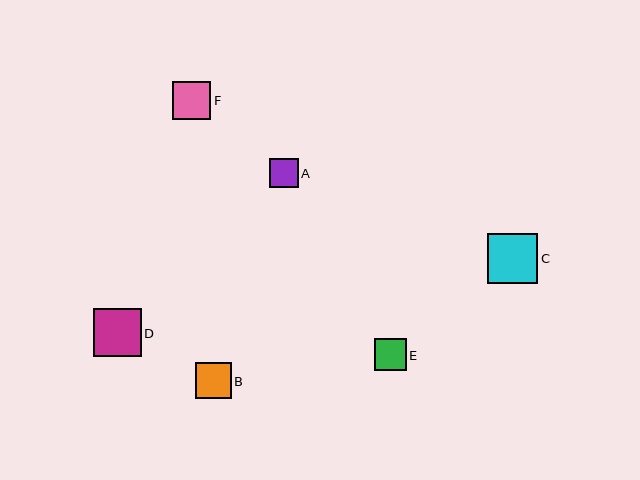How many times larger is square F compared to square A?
Square F is approximately 1.3 times the size of square A.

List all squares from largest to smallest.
From largest to smallest: C, D, F, B, E, A.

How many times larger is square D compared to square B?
Square D is approximately 1.3 times the size of square B.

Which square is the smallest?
Square A is the smallest with a size of approximately 29 pixels.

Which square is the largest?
Square C is the largest with a size of approximately 50 pixels.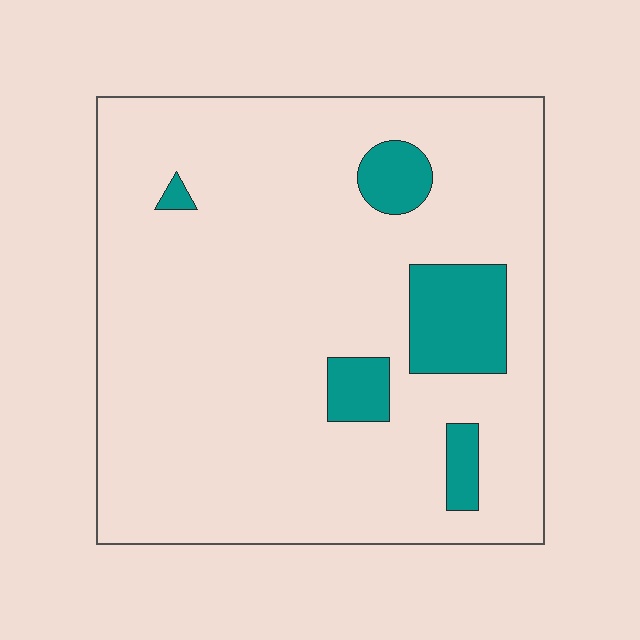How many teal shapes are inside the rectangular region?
5.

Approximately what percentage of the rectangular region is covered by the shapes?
Approximately 10%.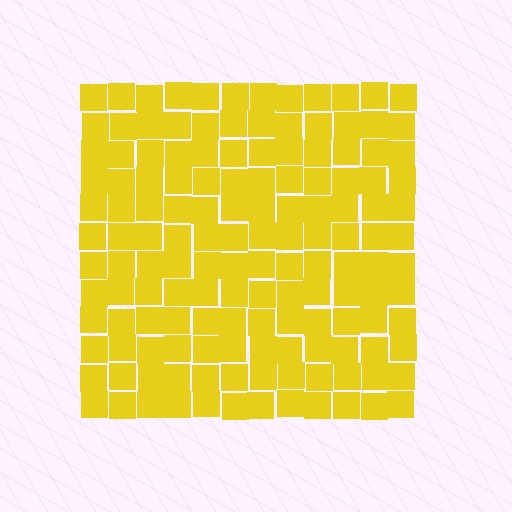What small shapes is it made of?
It is made of small squares.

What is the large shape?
The large shape is a square.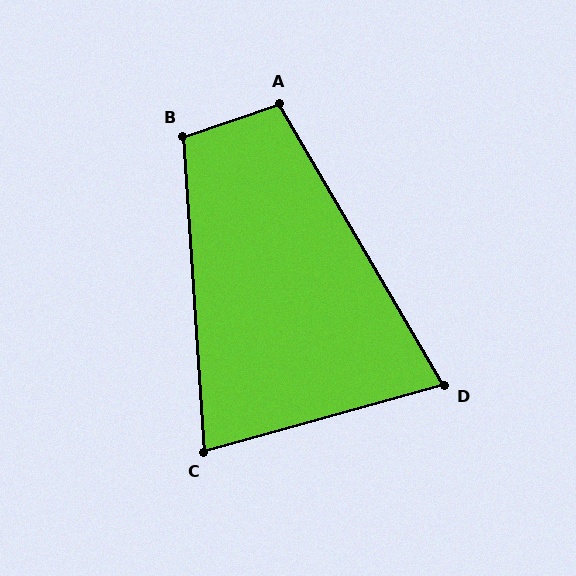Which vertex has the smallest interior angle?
D, at approximately 75 degrees.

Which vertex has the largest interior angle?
B, at approximately 105 degrees.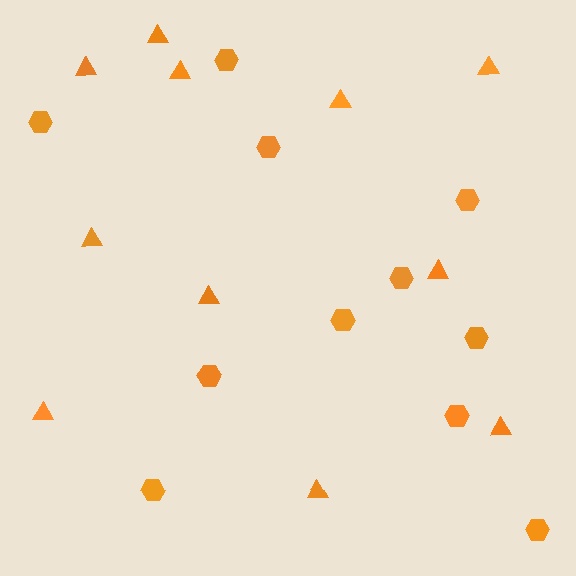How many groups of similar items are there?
There are 2 groups: one group of hexagons (11) and one group of triangles (11).